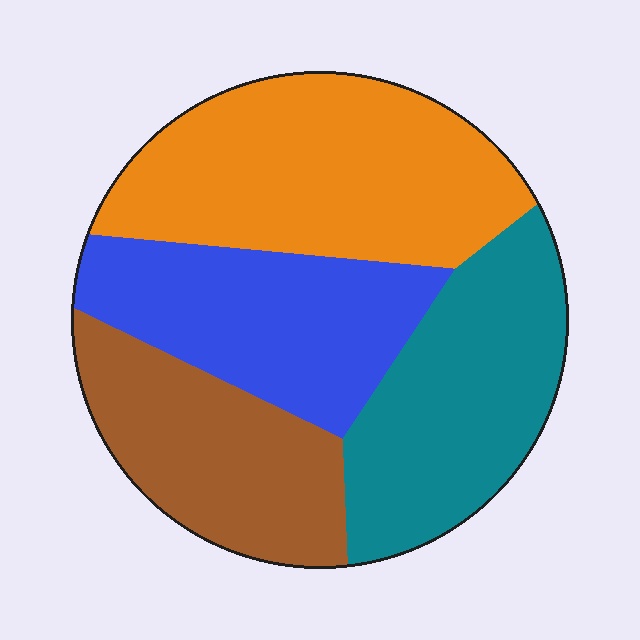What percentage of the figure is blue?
Blue takes up between a sixth and a third of the figure.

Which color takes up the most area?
Orange, at roughly 30%.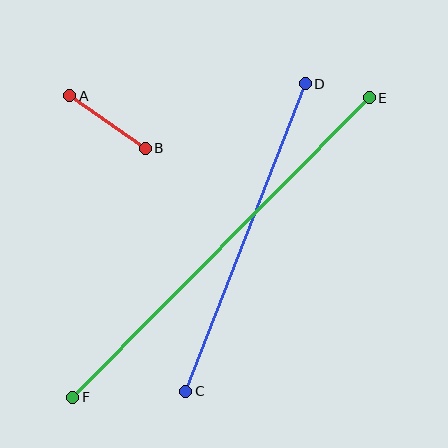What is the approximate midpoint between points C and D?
The midpoint is at approximately (246, 238) pixels.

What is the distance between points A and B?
The distance is approximately 92 pixels.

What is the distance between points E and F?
The distance is approximately 422 pixels.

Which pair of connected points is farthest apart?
Points E and F are farthest apart.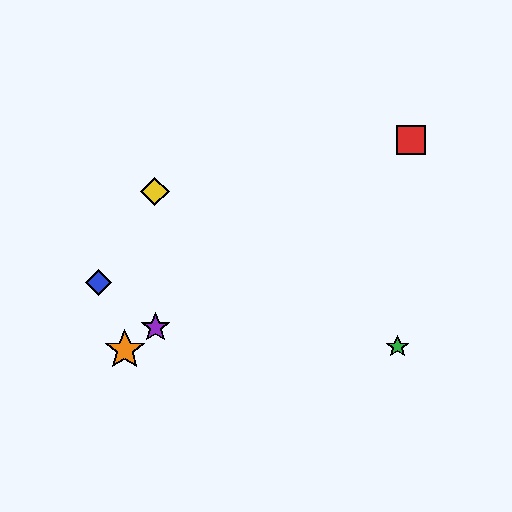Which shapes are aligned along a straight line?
The red square, the purple star, the orange star are aligned along a straight line.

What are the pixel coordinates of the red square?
The red square is at (411, 140).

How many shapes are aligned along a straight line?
3 shapes (the red square, the purple star, the orange star) are aligned along a straight line.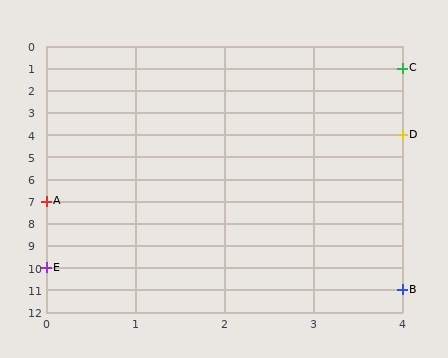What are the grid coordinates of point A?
Point A is at grid coordinates (0, 7).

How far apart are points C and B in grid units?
Points C and B are 10 rows apart.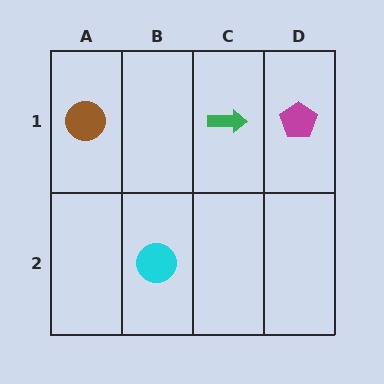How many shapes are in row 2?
1 shape.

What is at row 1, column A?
A brown circle.